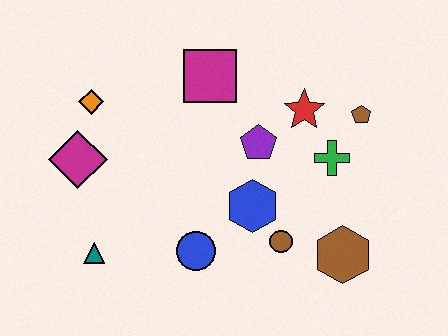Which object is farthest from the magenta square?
The brown hexagon is farthest from the magenta square.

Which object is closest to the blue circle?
The blue hexagon is closest to the blue circle.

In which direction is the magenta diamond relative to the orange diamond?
The magenta diamond is below the orange diamond.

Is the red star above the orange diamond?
No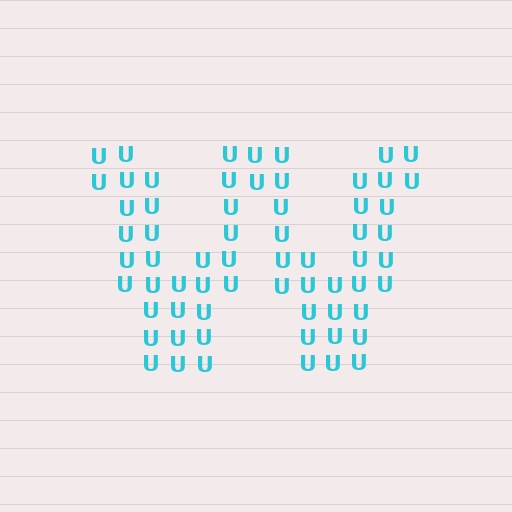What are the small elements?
The small elements are letter U's.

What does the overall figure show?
The overall figure shows the letter W.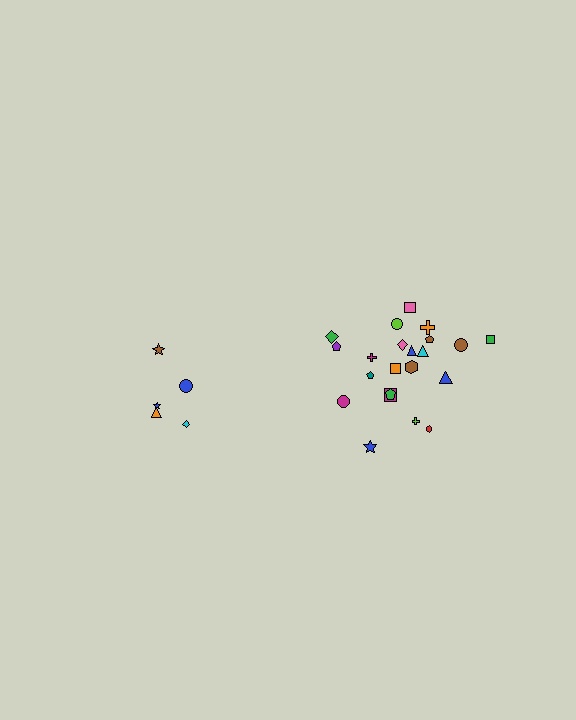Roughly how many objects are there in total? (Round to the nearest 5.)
Roughly 25 objects in total.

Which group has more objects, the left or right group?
The right group.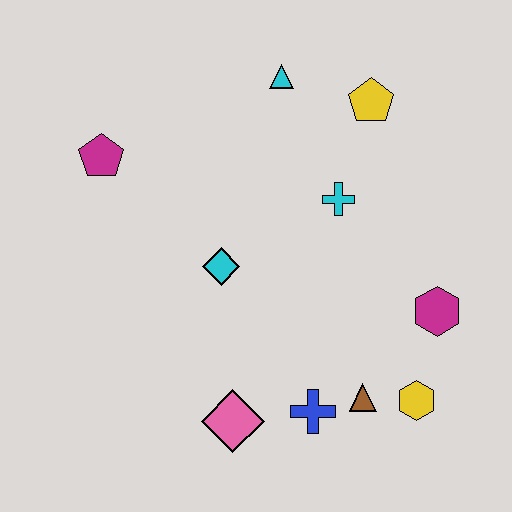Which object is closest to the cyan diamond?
The cyan cross is closest to the cyan diamond.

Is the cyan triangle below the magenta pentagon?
No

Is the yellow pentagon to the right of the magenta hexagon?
No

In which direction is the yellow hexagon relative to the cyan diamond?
The yellow hexagon is to the right of the cyan diamond.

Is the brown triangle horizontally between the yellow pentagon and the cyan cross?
Yes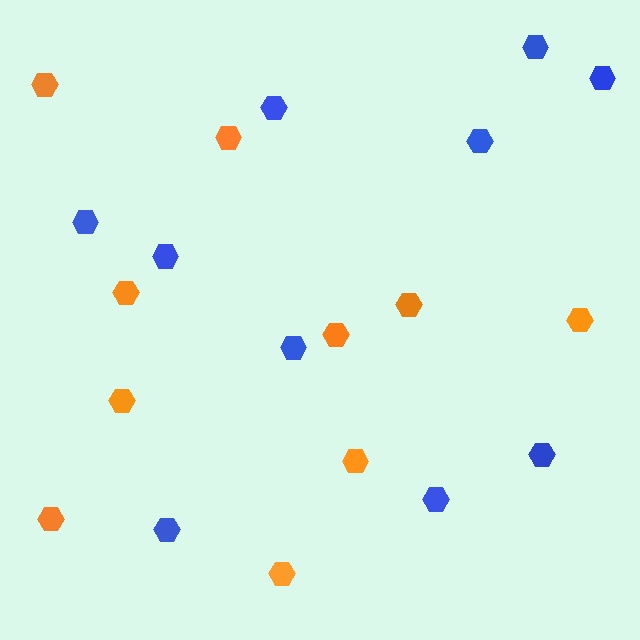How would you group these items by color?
There are 2 groups: one group of blue hexagons (10) and one group of orange hexagons (10).